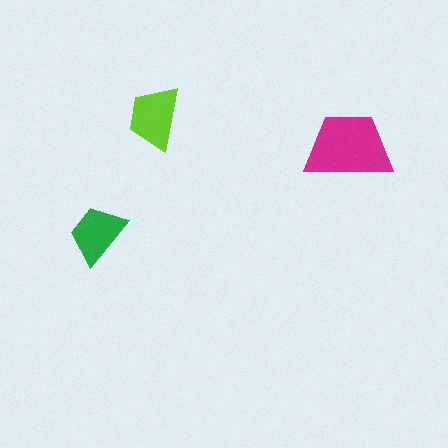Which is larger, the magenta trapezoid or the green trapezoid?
The magenta one.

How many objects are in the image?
There are 3 objects in the image.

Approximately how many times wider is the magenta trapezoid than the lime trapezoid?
About 1.5 times wider.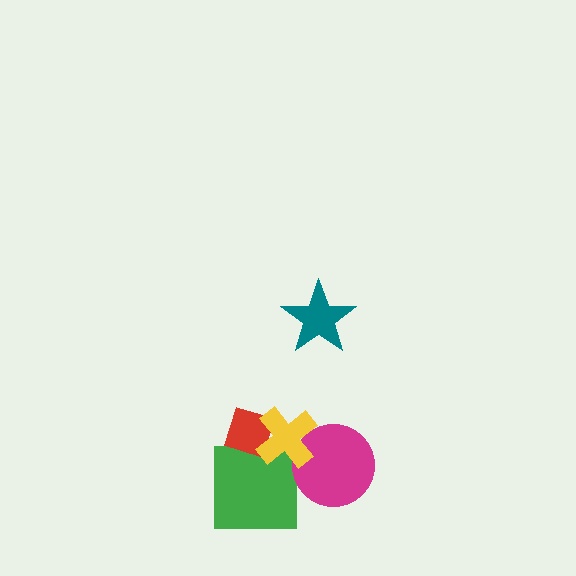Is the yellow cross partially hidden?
No, no other shape covers it.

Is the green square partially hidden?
Yes, it is partially covered by another shape.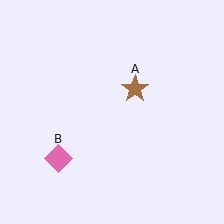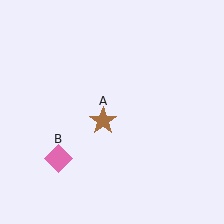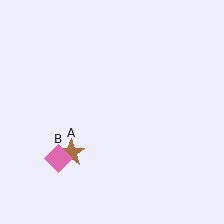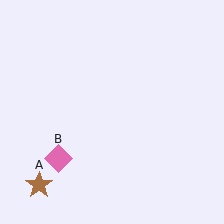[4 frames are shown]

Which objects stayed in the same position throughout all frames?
Pink diamond (object B) remained stationary.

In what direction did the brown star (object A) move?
The brown star (object A) moved down and to the left.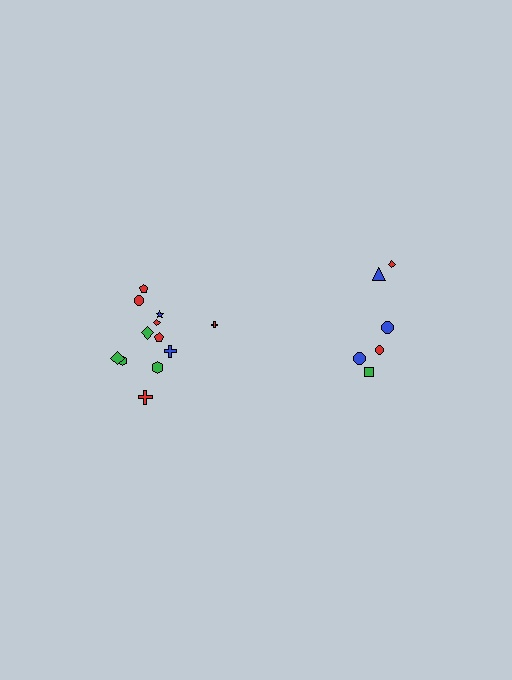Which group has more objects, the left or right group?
The left group.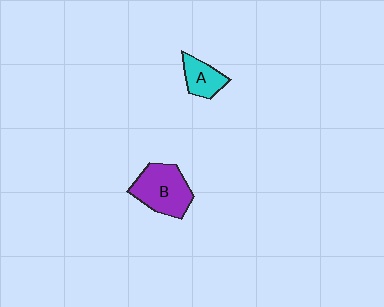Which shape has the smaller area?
Shape A (cyan).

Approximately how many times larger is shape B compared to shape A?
Approximately 1.9 times.